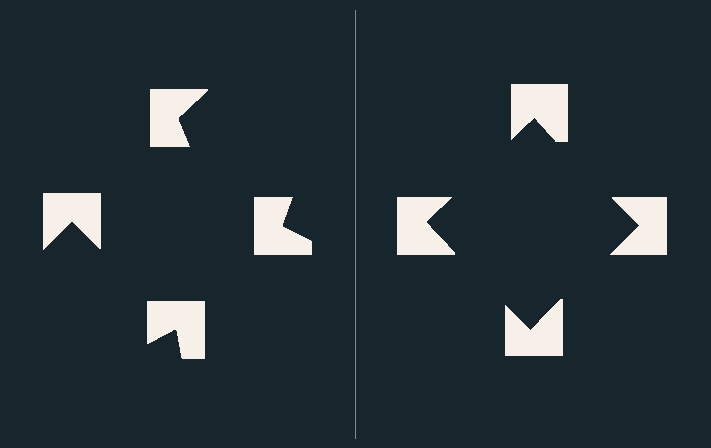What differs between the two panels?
The notched squares are positioned identically on both sides; only the wedge orientations differ. On the right they align to a square; on the left they are misaligned.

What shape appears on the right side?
An illusory square.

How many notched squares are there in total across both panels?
8 — 4 on each side.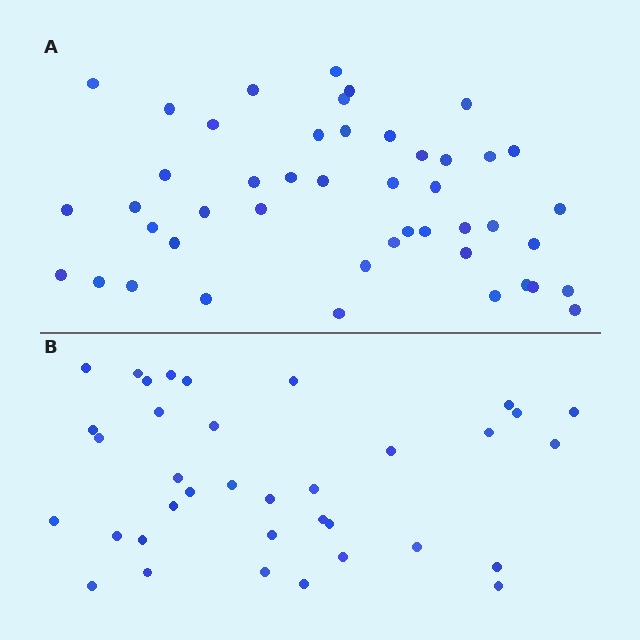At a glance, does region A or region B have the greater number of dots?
Region A (the top region) has more dots.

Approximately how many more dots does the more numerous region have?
Region A has roughly 10 or so more dots than region B.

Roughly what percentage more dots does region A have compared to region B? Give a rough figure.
About 30% more.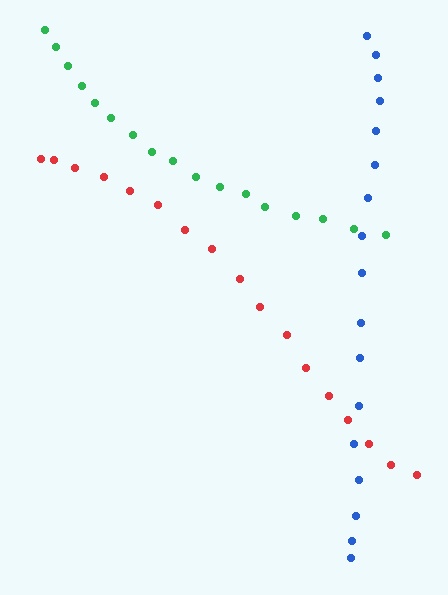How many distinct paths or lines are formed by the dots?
There are 3 distinct paths.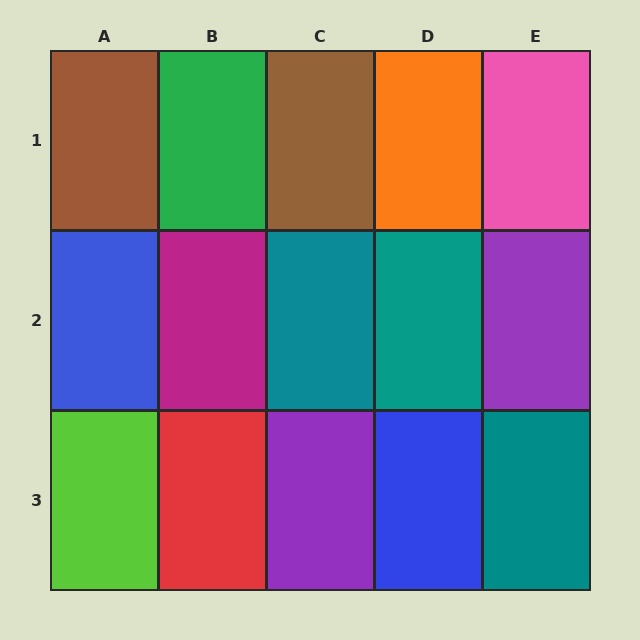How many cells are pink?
1 cell is pink.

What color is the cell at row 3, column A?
Lime.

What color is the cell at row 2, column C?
Teal.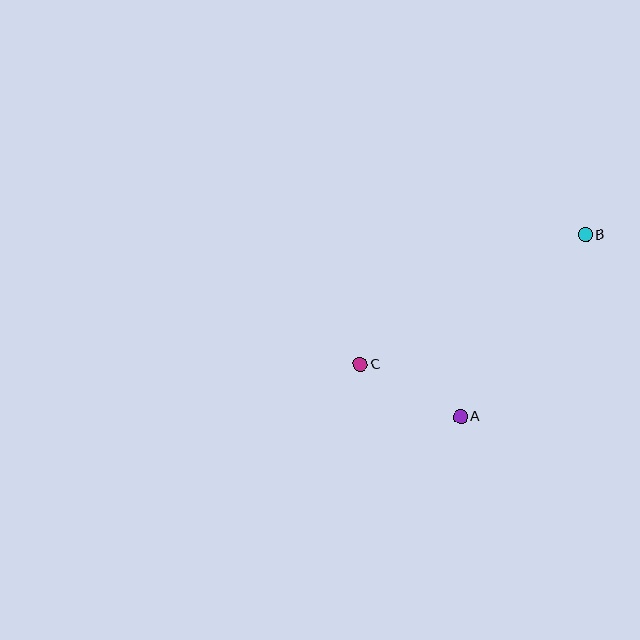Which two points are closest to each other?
Points A and C are closest to each other.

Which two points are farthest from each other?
Points B and C are farthest from each other.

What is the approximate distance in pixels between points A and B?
The distance between A and B is approximately 220 pixels.